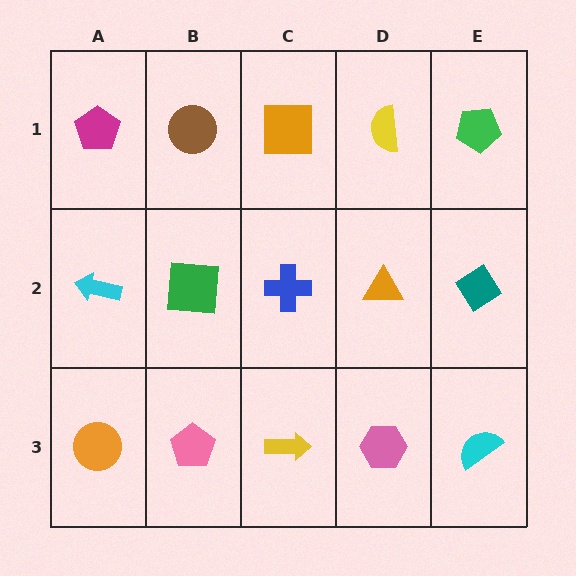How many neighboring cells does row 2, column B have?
4.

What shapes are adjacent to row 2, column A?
A magenta pentagon (row 1, column A), an orange circle (row 3, column A), a green square (row 2, column B).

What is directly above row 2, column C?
An orange square.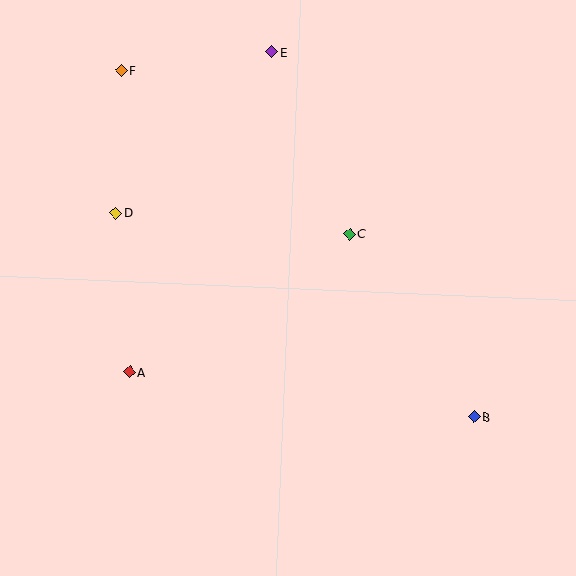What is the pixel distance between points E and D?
The distance between E and D is 224 pixels.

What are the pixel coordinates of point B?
Point B is at (474, 417).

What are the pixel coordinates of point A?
Point A is at (129, 372).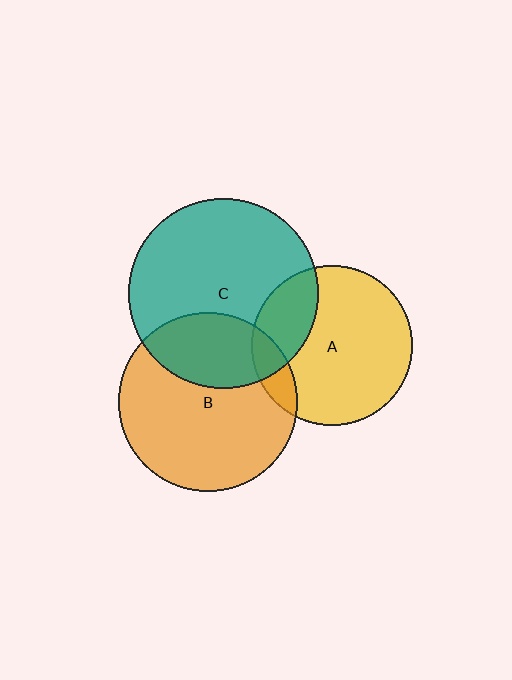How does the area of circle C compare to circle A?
Approximately 1.4 times.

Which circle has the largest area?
Circle C (teal).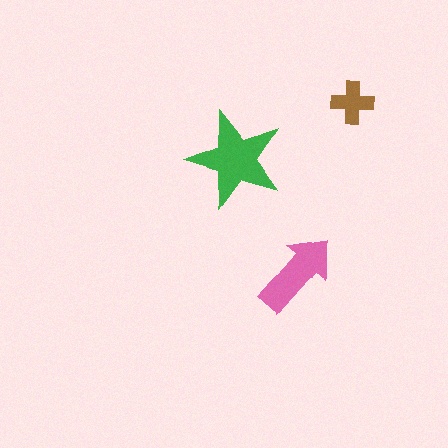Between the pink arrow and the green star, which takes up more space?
The green star.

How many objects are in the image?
There are 3 objects in the image.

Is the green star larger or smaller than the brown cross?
Larger.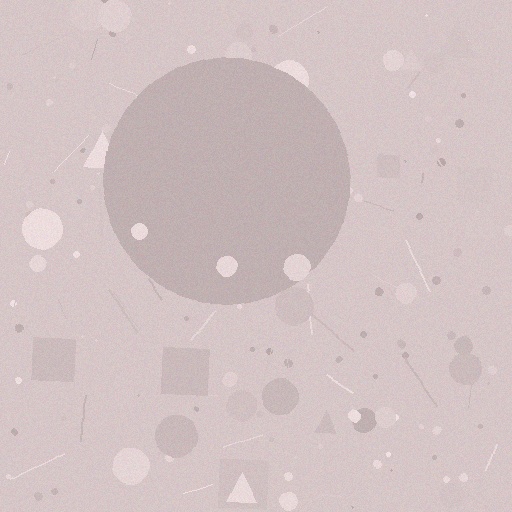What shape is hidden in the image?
A circle is hidden in the image.